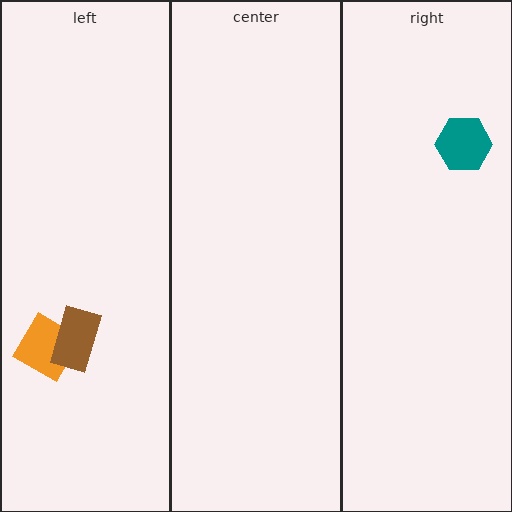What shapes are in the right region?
The teal hexagon.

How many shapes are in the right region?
1.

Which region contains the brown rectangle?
The left region.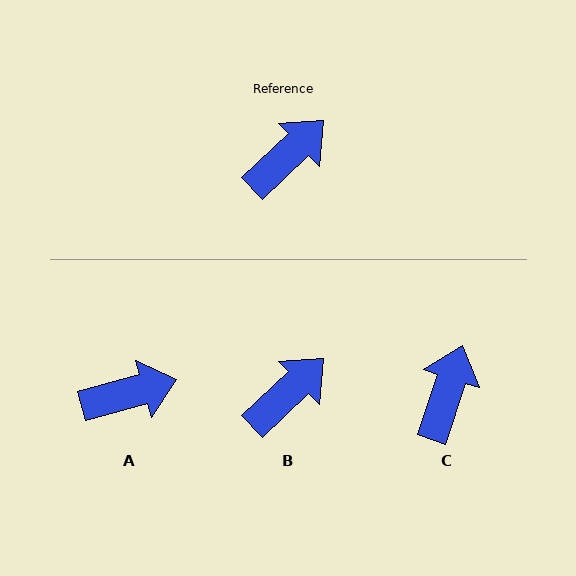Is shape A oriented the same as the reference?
No, it is off by about 28 degrees.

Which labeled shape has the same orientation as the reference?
B.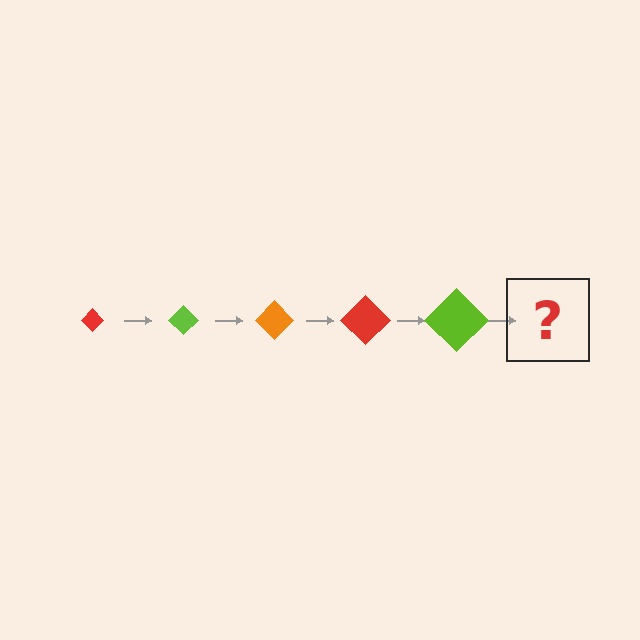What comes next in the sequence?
The next element should be an orange diamond, larger than the previous one.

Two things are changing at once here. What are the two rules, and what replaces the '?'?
The two rules are that the diamond grows larger each step and the color cycles through red, lime, and orange. The '?' should be an orange diamond, larger than the previous one.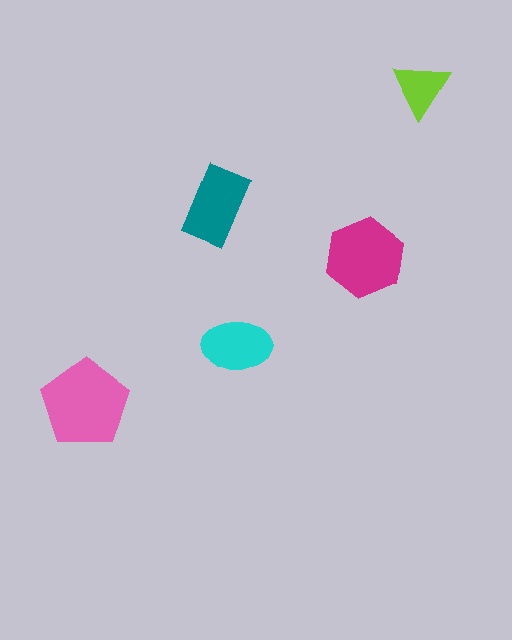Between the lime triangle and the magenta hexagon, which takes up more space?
The magenta hexagon.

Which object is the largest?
The pink pentagon.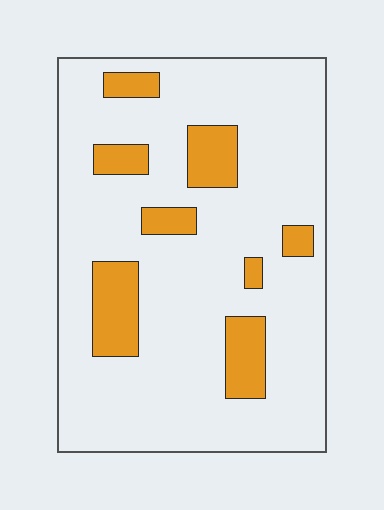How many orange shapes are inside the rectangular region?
8.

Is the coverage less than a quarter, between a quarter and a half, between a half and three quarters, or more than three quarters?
Less than a quarter.